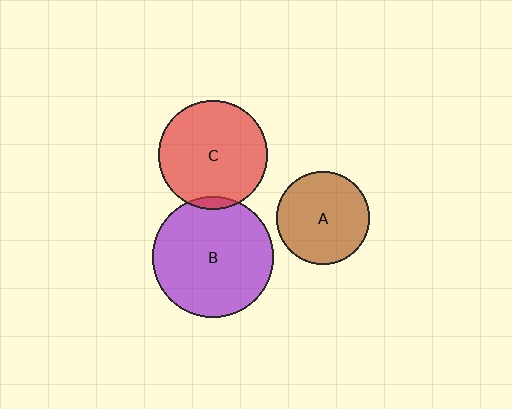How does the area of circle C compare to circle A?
Approximately 1.3 times.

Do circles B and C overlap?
Yes.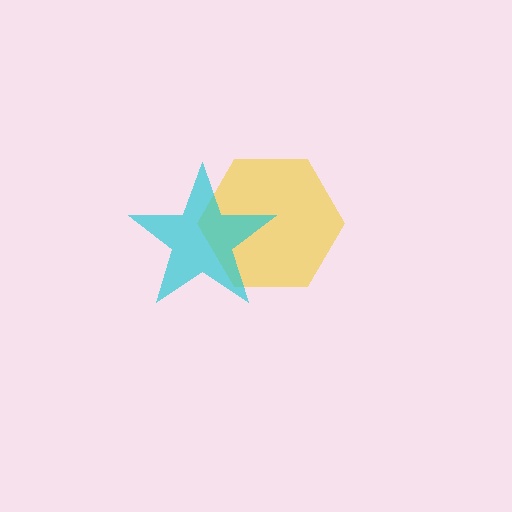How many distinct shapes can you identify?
There are 2 distinct shapes: a yellow hexagon, a cyan star.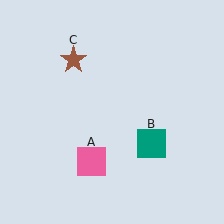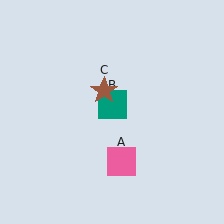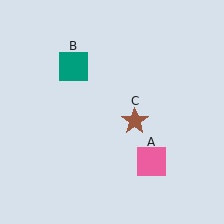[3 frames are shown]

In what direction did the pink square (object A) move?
The pink square (object A) moved right.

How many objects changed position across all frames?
3 objects changed position: pink square (object A), teal square (object B), brown star (object C).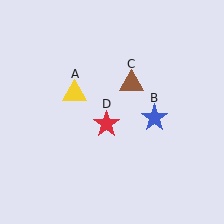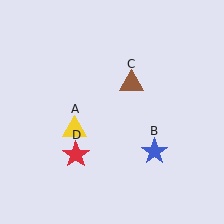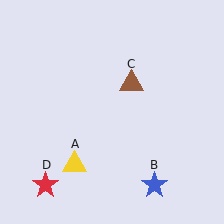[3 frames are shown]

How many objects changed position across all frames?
3 objects changed position: yellow triangle (object A), blue star (object B), red star (object D).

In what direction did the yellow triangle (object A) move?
The yellow triangle (object A) moved down.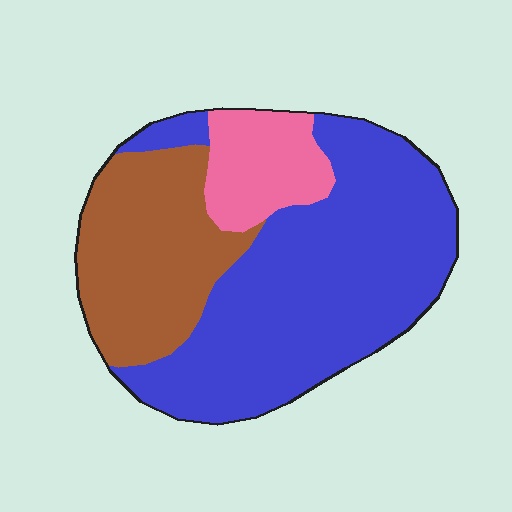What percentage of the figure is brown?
Brown covers 28% of the figure.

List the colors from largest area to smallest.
From largest to smallest: blue, brown, pink.